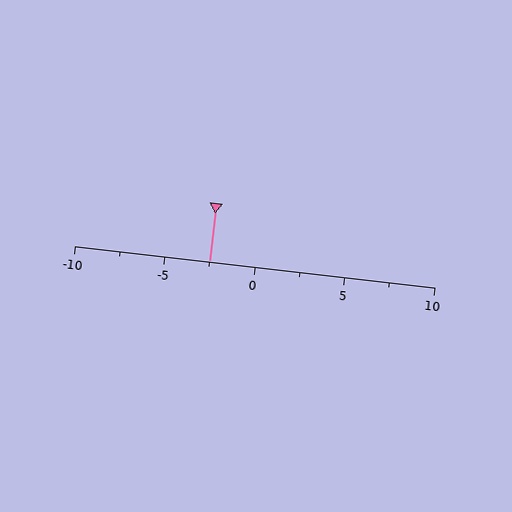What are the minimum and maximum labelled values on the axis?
The axis runs from -10 to 10.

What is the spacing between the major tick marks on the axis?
The major ticks are spaced 5 apart.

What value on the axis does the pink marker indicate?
The marker indicates approximately -2.5.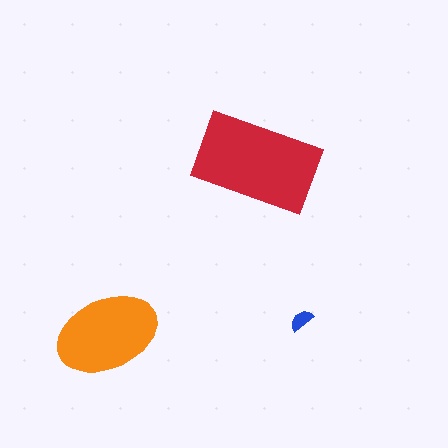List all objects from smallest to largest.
The blue semicircle, the orange ellipse, the red rectangle.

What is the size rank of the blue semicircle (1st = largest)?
3rd.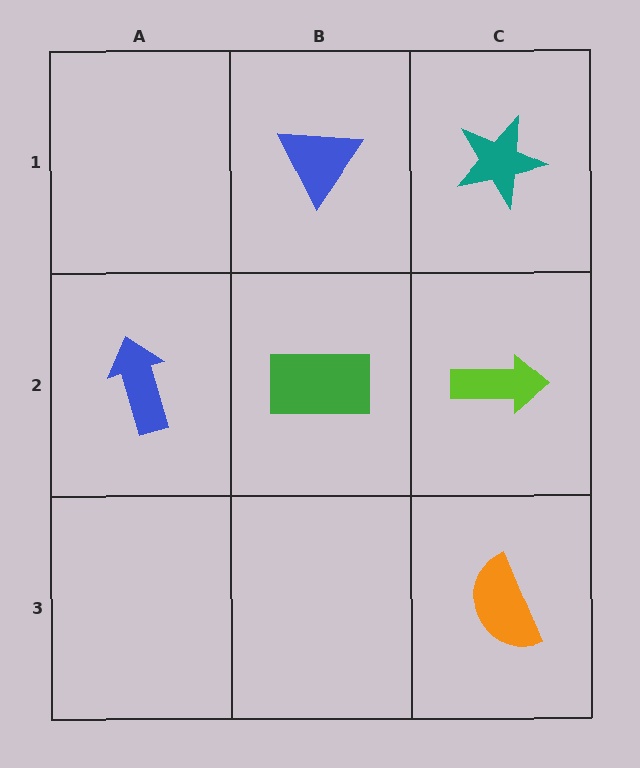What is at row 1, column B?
A blue triangle.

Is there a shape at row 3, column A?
No, that cell is empty.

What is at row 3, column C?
An orange semicircle.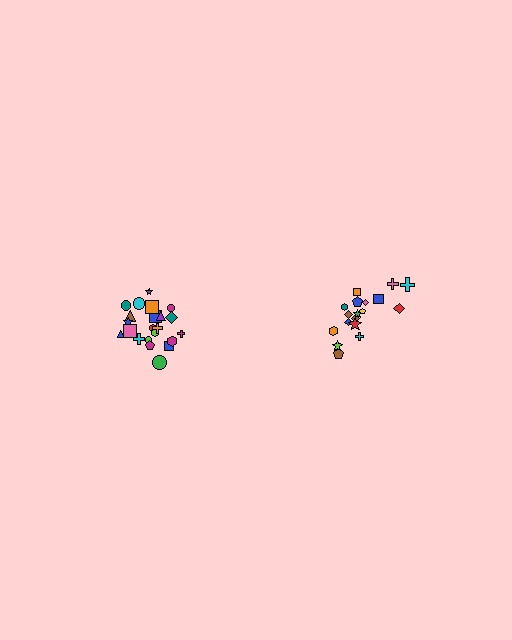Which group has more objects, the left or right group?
The left group.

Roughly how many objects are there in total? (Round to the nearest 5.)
Roughly 40 objects in total.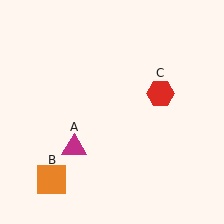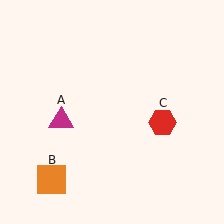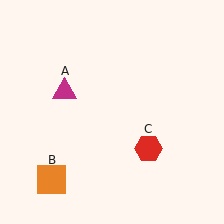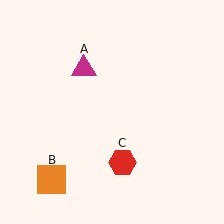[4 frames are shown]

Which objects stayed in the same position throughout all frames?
Orange square (object B) remained stationary.